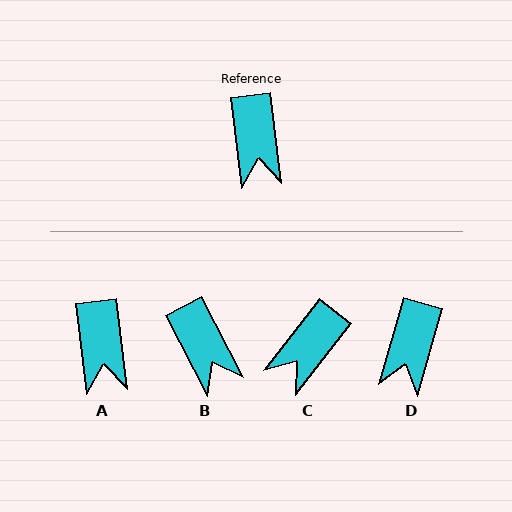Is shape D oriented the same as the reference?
No, it is off by about 23 degrees.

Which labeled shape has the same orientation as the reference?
A.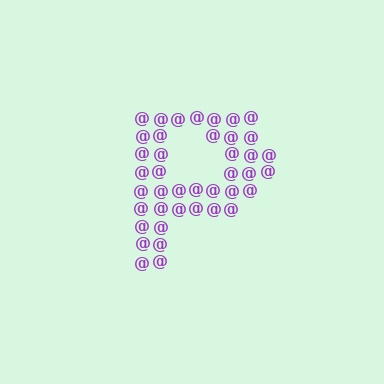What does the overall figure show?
The overall figure shows the letter P.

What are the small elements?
The small elements are at signs.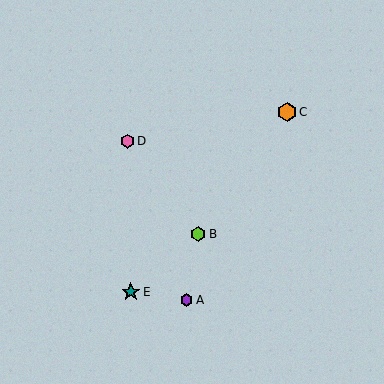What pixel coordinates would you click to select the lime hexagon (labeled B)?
Click at (198, 234) to select the lime hexagon B.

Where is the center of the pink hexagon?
The center of the pink hexagon is at (127, 141).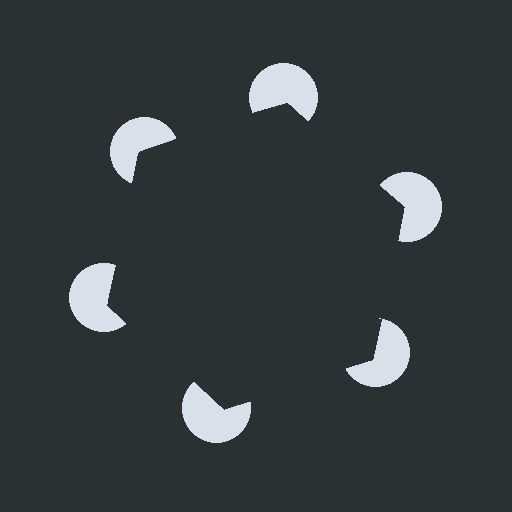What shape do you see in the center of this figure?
An illusory hexagon — its edges are inferred from the aligned wedge cuts in the pac-man discs, not physically drawn.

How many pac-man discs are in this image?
There are 6 — one at each vertex of the illusory hexagon.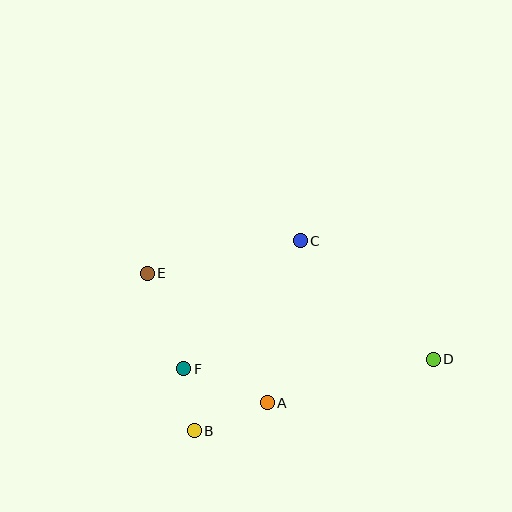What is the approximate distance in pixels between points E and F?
The distance between E and F is approximately 102 pixels.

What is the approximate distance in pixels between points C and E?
The distance between C and E is approximately 157 pixels.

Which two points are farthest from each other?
Points D and E are farthest from each other.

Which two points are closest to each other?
Points B and F are closest to each other.